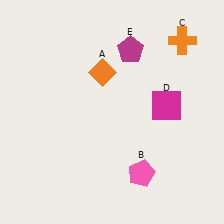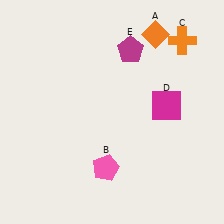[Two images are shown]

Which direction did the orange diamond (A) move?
The orange diamond (A) moved right.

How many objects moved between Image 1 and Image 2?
2 objects moved between the two images.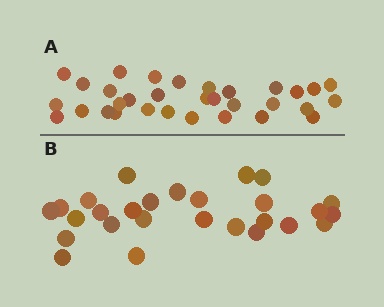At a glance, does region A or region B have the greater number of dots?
Region A (the top region) has more dots.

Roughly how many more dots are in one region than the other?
Region A has about 5 more dots than region B.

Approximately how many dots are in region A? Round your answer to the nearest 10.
About 30 dots. (The exact count is 32, which rounds to 30.)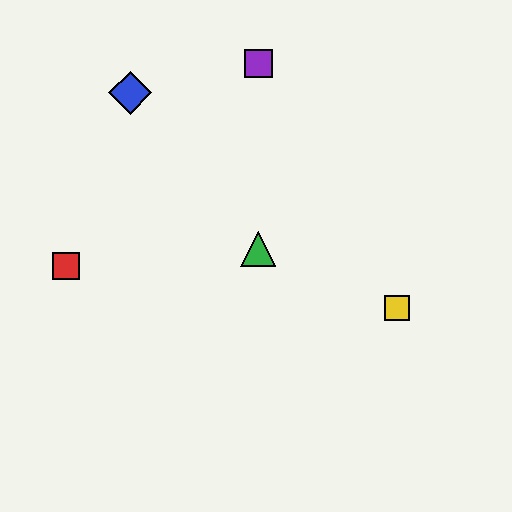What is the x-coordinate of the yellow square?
The yellow square is at x≈397.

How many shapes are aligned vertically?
2 shapes (the green triangle, the purple square) are aligned vertically.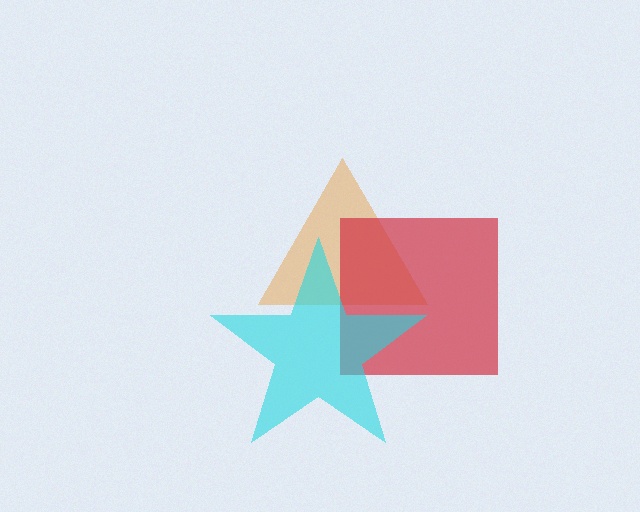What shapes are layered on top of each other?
The layered shapes are: an orange triangle, a red square, a cyan star.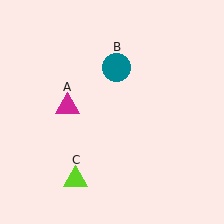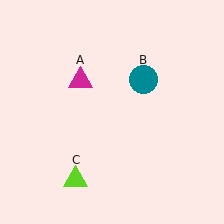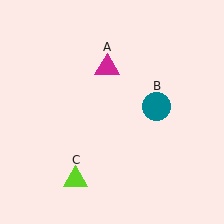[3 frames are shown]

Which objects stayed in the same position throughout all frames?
Lime triangle (object C) remained stationary.